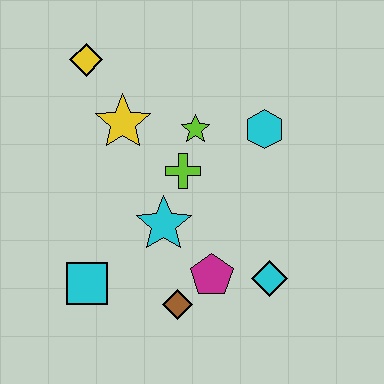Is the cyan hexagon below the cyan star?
No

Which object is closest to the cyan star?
The lime cross is closest to the cyan star.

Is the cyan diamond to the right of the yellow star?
Yes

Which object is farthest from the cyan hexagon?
The cyan square is farthest from the cyan hexagon.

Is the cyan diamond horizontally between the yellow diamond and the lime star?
No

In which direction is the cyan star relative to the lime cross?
The cyan star is below the lime cross.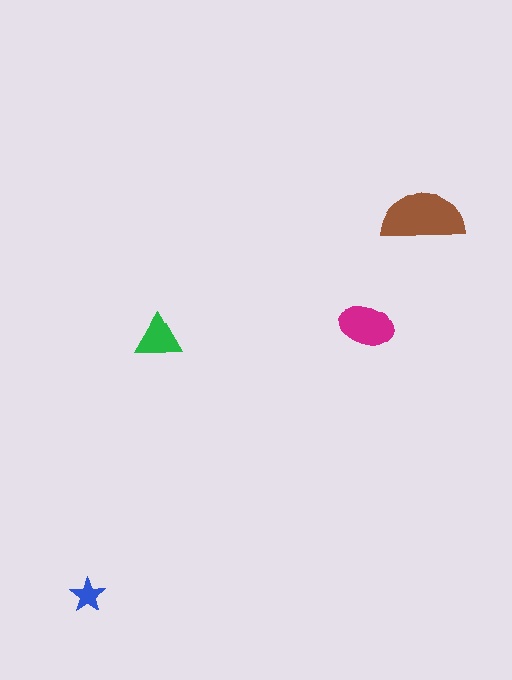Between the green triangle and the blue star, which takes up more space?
The green triangle.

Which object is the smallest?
The blue star.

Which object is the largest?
The brown semicircle.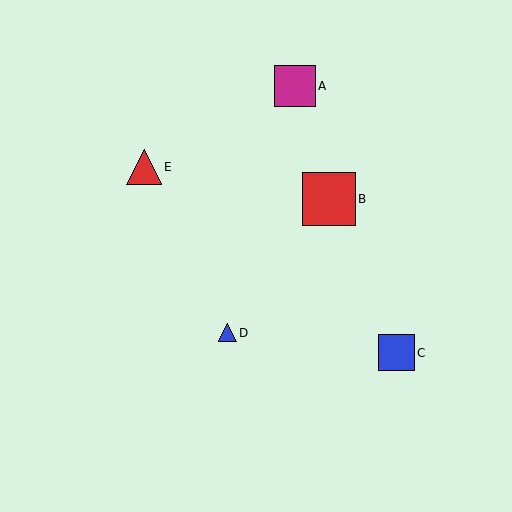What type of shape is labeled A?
Shape A is a magenta square.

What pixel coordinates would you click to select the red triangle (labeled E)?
Click at (144, 167) to select the red triangle E.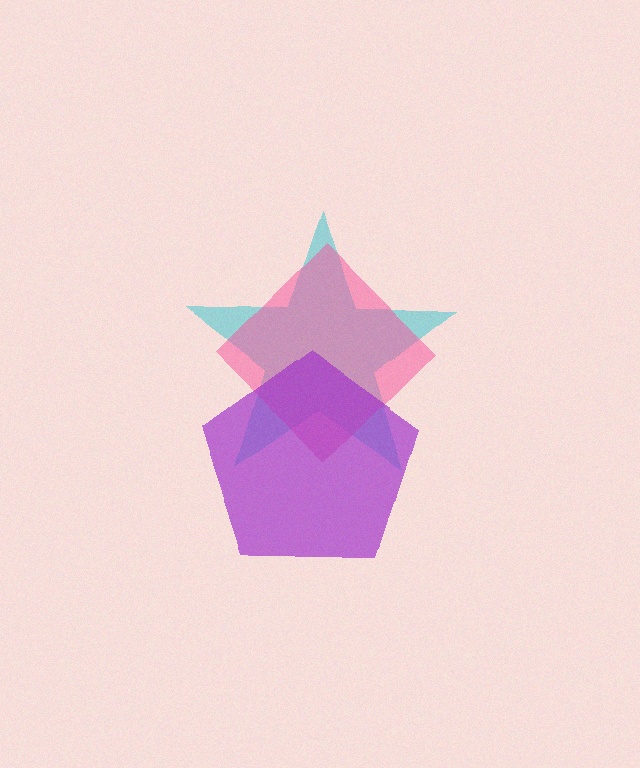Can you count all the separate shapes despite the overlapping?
Yes, there are 3 separate shapes.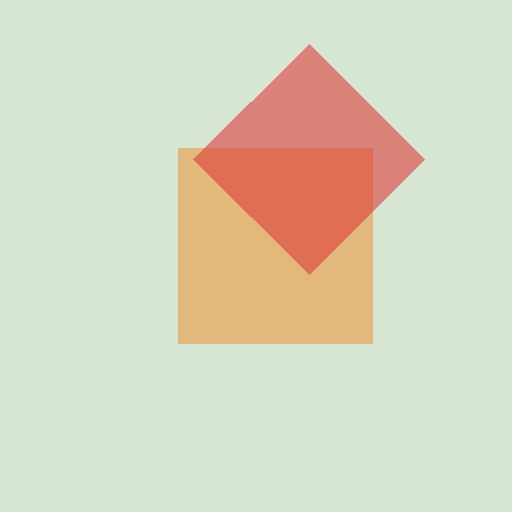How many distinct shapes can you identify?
There are 2 distinct shapes: an orange square, a red diamond.